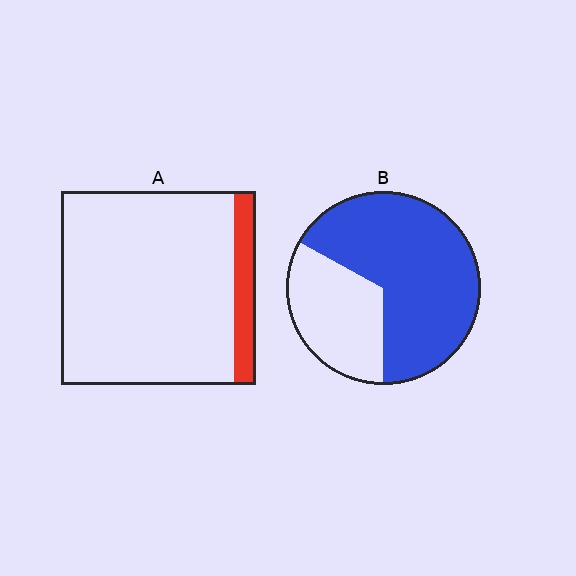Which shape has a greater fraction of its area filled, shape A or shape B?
Shape B.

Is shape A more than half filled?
No.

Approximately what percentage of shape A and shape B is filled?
A is approximately 10% and B is approximately 65%.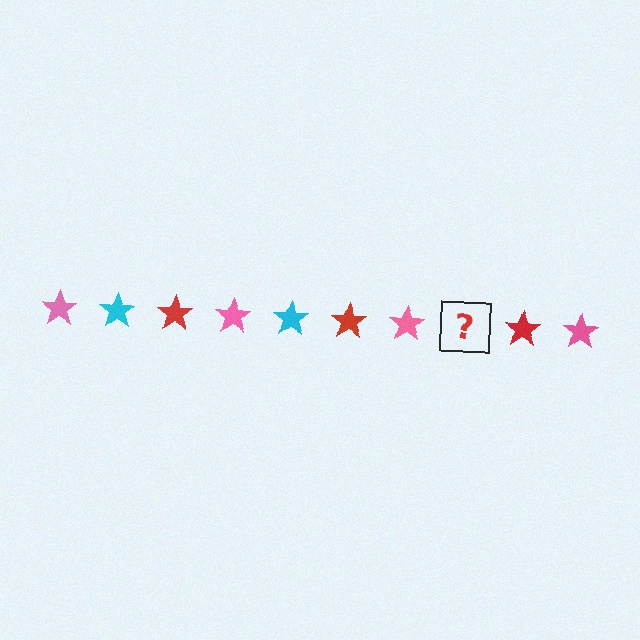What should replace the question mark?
The question mark should be replaced with a cyan star.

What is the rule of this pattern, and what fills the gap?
The rule is that the pattern cycles through pink, cyan, red stars. The gap should be filled with a cyan star.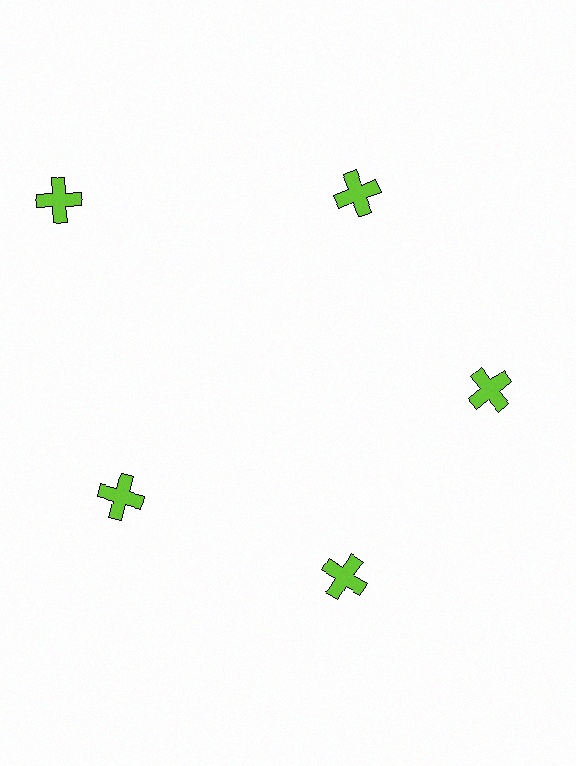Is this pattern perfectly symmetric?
No. The 5 lime crosses are arranged in a ring, but one element near the 10 o'clock position is pushed outward from the center, breaking the 5-fold rotational symmetry.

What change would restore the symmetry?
The symmetry would be restored by moving it inward, back onto the ring so that all 5 crosses sit at equal angles and equal distance from the center.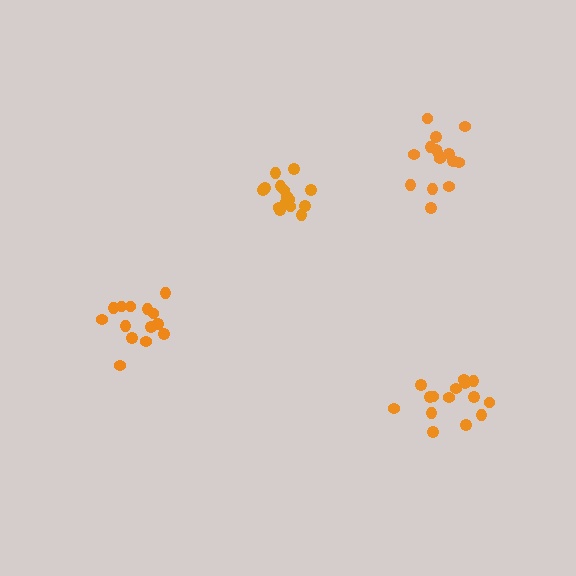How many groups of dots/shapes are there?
There are 4 groups.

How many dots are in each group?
Group 1: 14 dots, Group 2: 15 dots, Group 3: 15 dots, Group 4: 15 dots (59 total).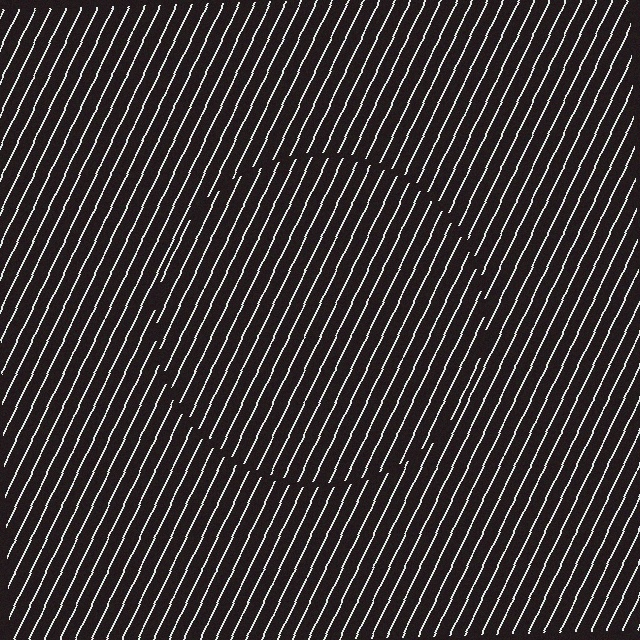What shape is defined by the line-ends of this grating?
An illusory circle. The interior of the shape contains the same grating, shifted by half a period — the contour is defined by the phase discontinuity where line-ends from the inner and outer gratings abut.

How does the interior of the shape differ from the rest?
The interior of the shape contains the same grating, shifted by half a period — the contour is defined by the phase discontinuity where line-ends from the inner and outer gratings abut.